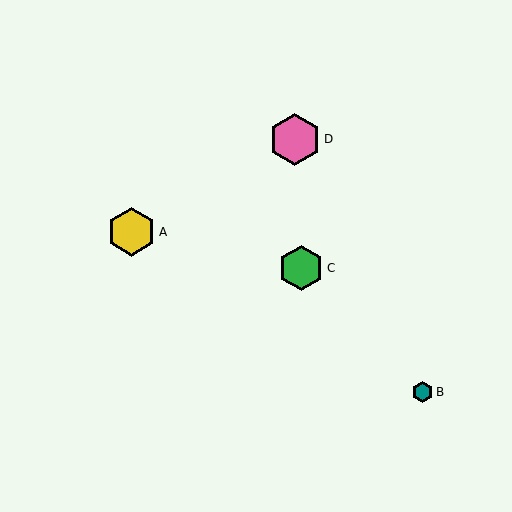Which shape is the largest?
The pink hexagon (labeled D) is the largest.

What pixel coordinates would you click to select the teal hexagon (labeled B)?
Click at (423, 392) to select the teal hexagon B.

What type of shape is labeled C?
Shape C is a green hexagon.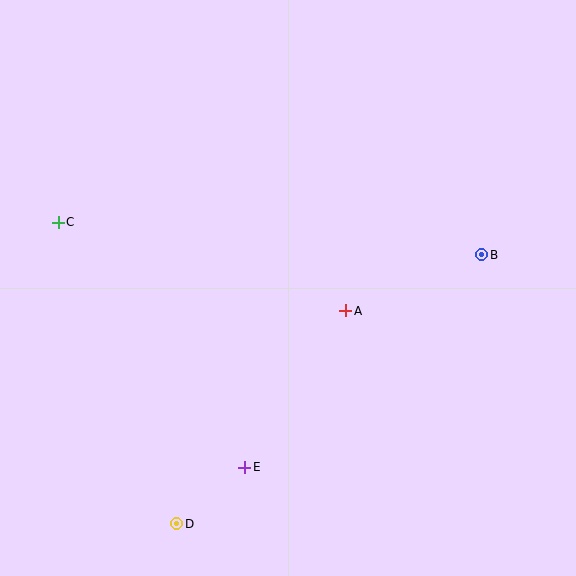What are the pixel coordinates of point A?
Point A is at (346, 311).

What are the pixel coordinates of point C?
Point C is at (58, 222).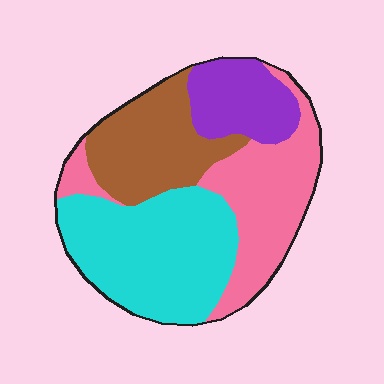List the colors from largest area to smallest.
From largest to smallest: cyan, pink, brown, purple.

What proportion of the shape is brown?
Brown takes up about one fifth (1/5) of the shape.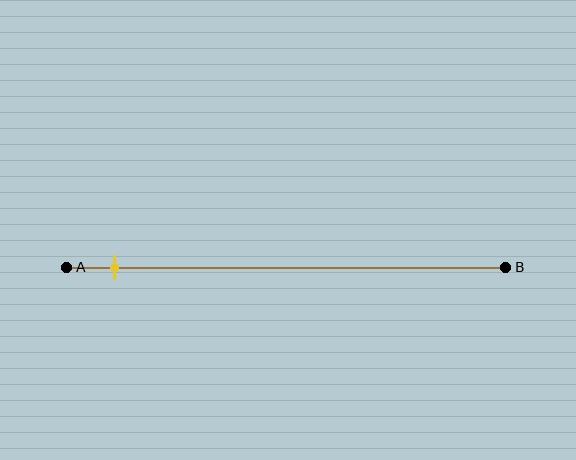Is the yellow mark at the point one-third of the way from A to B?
No, the mark is at about 10% from A, not at the 33% one-third point.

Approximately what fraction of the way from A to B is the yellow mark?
The yellow mark is approximately 10% of the way from A to B.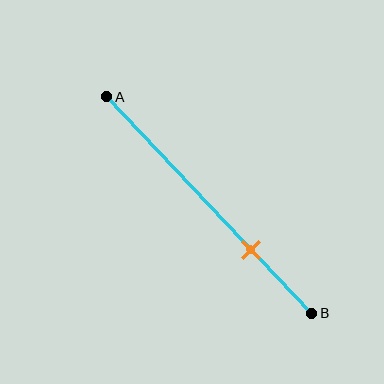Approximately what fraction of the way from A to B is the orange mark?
The orange mark is approximately 70% of the way from A to B.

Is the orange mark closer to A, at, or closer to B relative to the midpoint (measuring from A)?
The orange mark is closer to point B than the midpoint of segment AB.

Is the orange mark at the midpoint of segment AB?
No, the mark is at about 70% from A, not at the 50% midpoint.